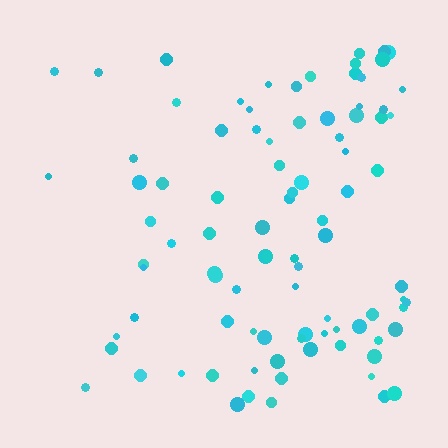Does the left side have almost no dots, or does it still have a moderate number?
Still a moderate number, just noticeably fewer than the right.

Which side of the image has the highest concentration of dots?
The right.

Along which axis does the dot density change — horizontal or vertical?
Horizontal.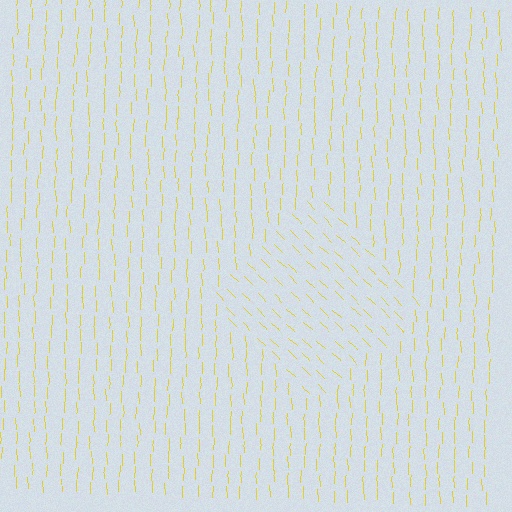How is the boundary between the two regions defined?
The boundary is defined purely by a change in line orientation (approximately 45 degrees difference). All lines are the same color and thickness.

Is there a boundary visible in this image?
Yes, there is a texture boundary formed by a change in line orientation.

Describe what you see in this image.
The image is filled with small yellow line segments. A diamond region in the image has lines oriented differently from the surrounding lines, creating a visible texture boundary.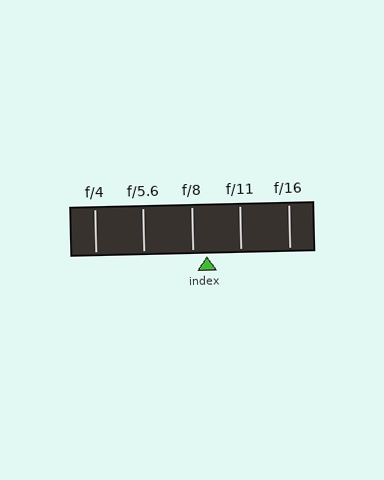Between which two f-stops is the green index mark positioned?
The index mark is between f/8 and f/11.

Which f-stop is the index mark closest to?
The index mark is closest to f/8.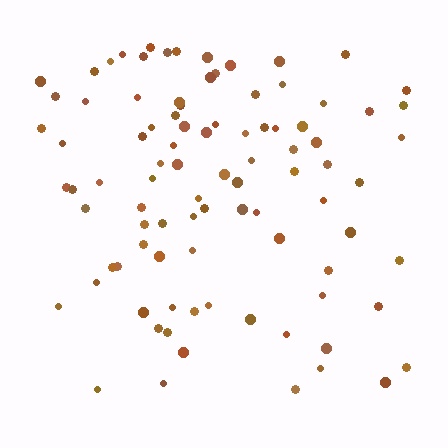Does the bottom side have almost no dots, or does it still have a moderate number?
Still a moderate number, just noticeably fewer than the top.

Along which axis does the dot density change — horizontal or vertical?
Vertical.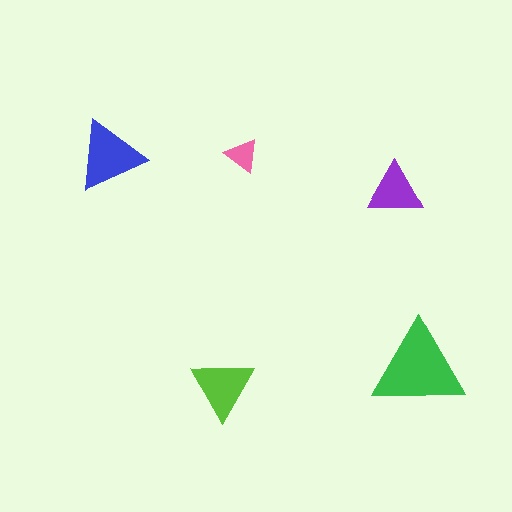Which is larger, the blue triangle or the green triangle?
The green one.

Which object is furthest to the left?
The blue triangle is leftmost.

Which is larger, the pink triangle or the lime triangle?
The lime one.